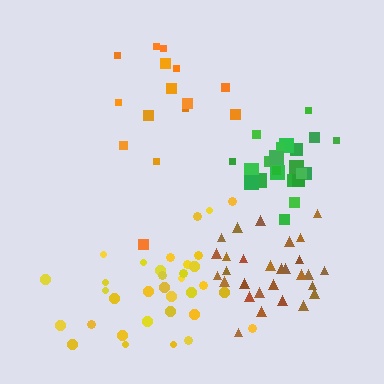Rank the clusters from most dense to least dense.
green, brown, yellow, orange.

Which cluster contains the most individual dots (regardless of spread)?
Yellow (35).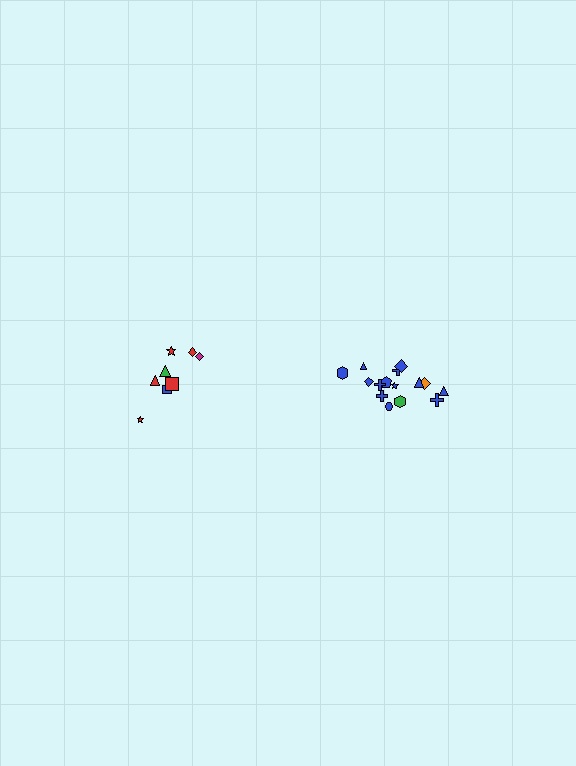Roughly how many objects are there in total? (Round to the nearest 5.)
Roughly 25 objects in total.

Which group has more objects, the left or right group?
The right group.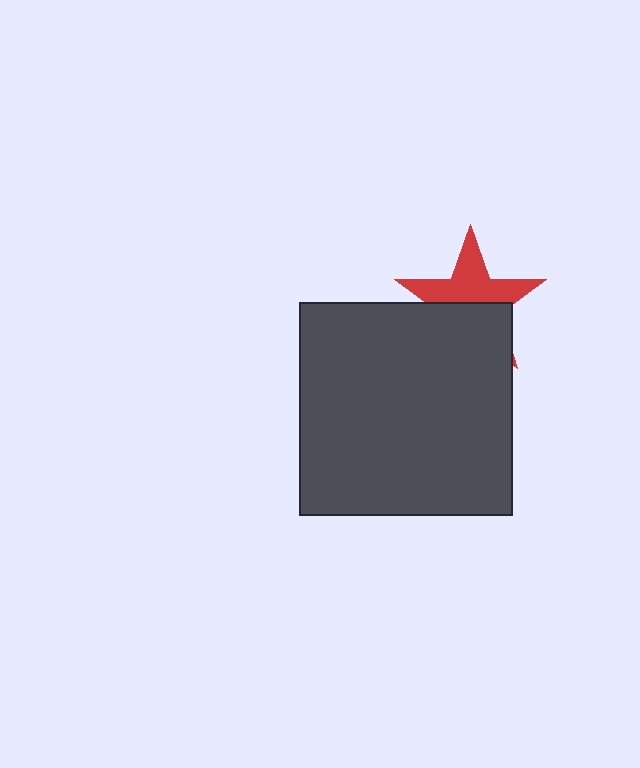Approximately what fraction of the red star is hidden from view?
Roughly 49% of the red star is hidden behind the dark gray square.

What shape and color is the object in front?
The object in front is a dark gray square.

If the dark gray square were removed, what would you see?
You would see the complete red star.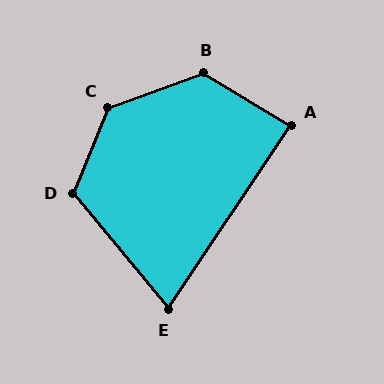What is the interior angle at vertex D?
Approximately 118 degrees (obtuse).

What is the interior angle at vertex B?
Approximately 129 degrees (obtuse).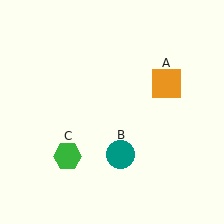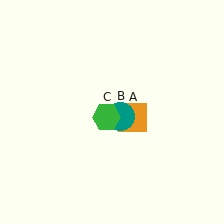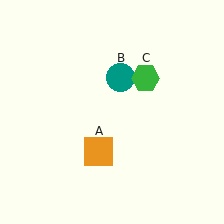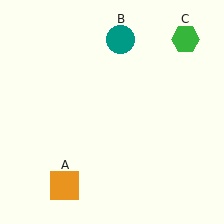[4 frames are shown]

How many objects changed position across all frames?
3 objects changed position: orange square (object A), teal circle (object B), green hexagon (object C).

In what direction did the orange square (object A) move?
The orange square (object A) moved down and to the left.